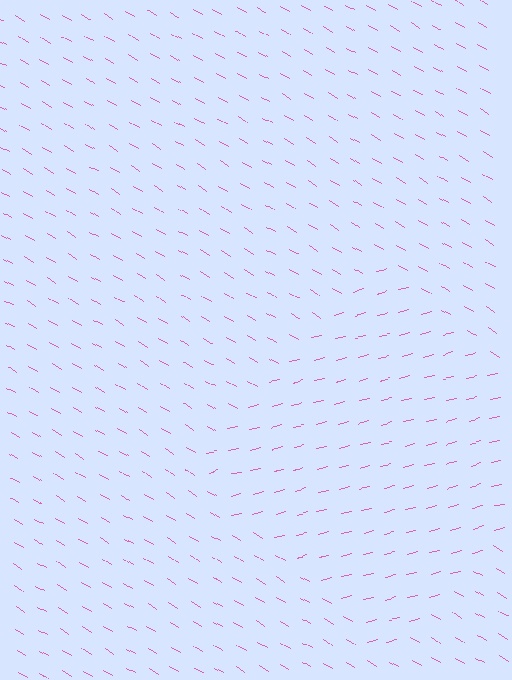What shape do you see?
I see a diamond.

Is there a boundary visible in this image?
Yes, there is a texture boundary formed by a change in line orientation.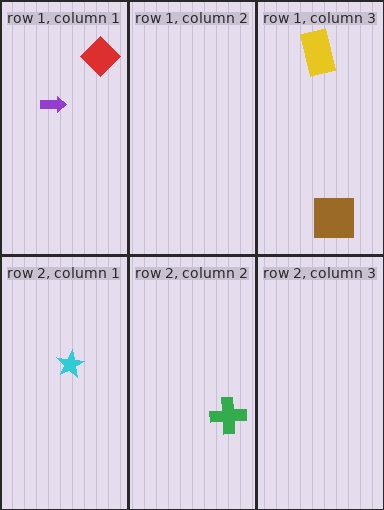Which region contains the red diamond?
The row 1, column 1 region.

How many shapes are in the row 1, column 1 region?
2.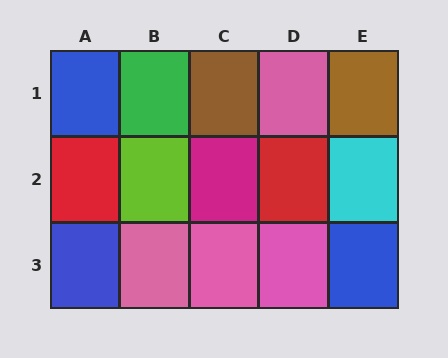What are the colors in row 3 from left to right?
Blue, pink, pink, pink, blue.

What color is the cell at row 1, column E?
Brown.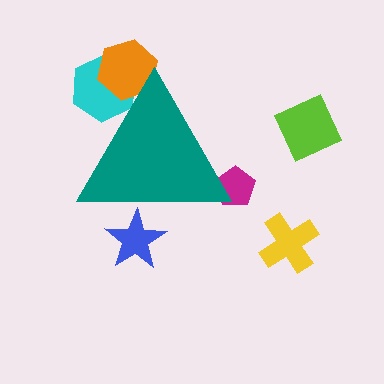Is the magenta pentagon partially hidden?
Yes, the magenta pentagon is partially hidden behind the teal triangle.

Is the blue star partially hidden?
Yes, the blue star is partially hidden behind the teal triangle.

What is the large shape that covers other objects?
A teal triangle.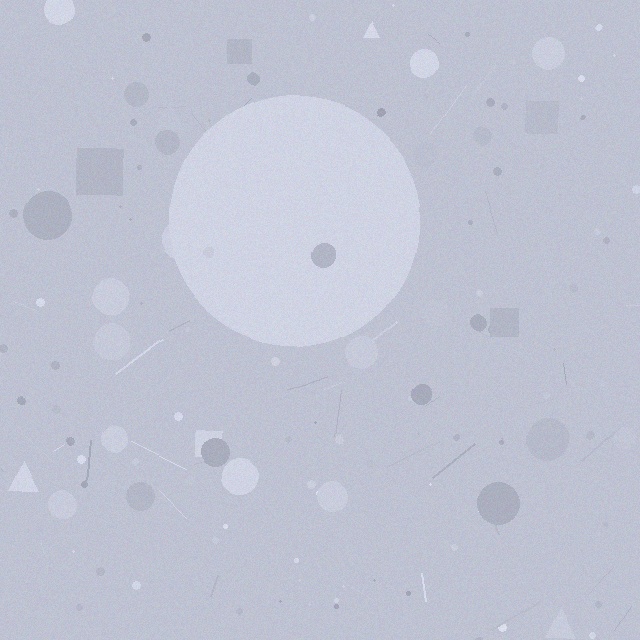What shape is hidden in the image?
A circle is hidden in the image.